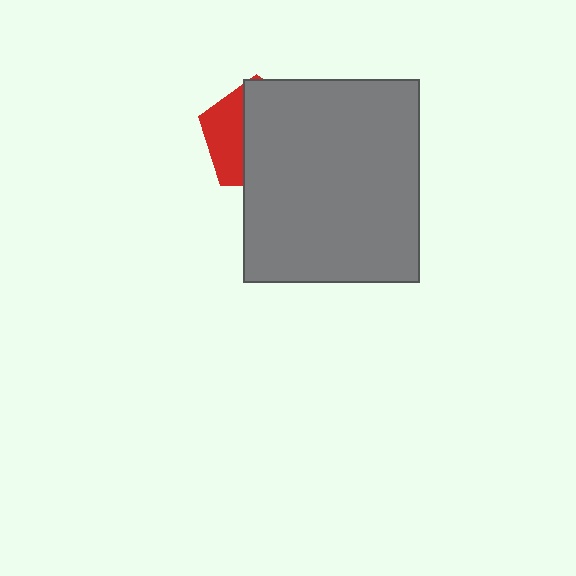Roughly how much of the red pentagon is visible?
A small part of it is visible (roughly 35%).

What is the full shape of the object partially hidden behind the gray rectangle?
The partially hidden object is a red pentagon.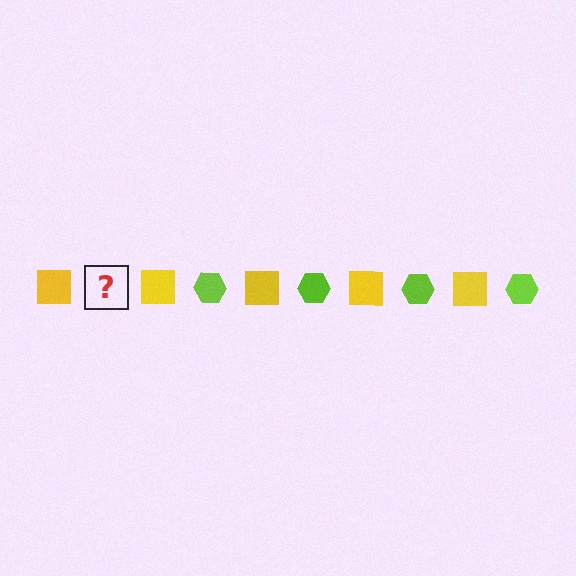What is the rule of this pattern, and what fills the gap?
The rule is that the pattern alternates between yellow square and lime hexagon. The gap should be filled with a lime hexagon.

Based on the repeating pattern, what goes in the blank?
The blank should be a lime hexagon.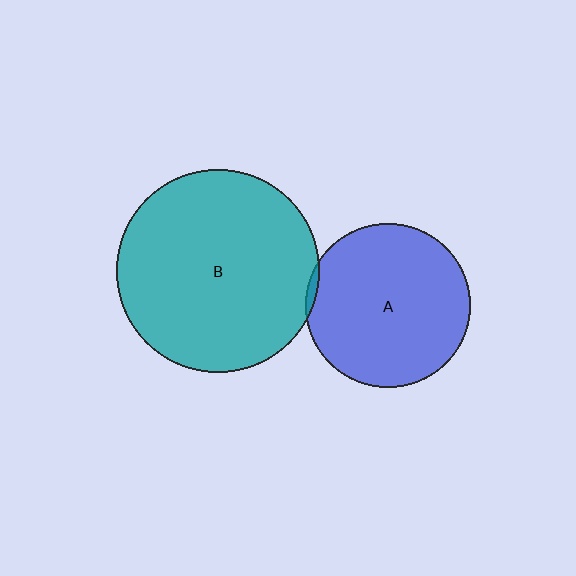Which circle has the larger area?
Circle B (teal).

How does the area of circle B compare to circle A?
Approximately 1.5 times.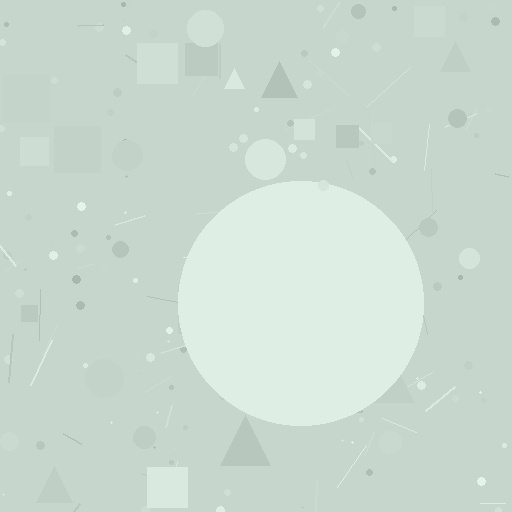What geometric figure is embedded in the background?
A circle is embedded in the background.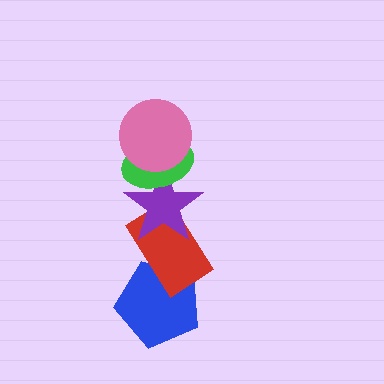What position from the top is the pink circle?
The pink circle is 1st from the top.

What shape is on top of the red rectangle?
The purple star is on top of the red rectangle.